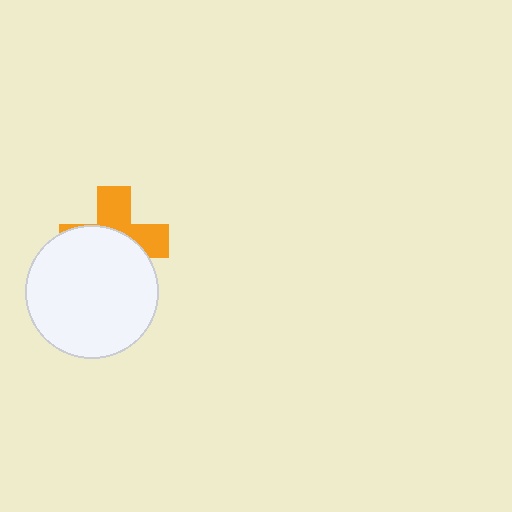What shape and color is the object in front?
The object in front is a white circle.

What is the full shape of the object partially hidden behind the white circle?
The partially hidden object is an orange cross.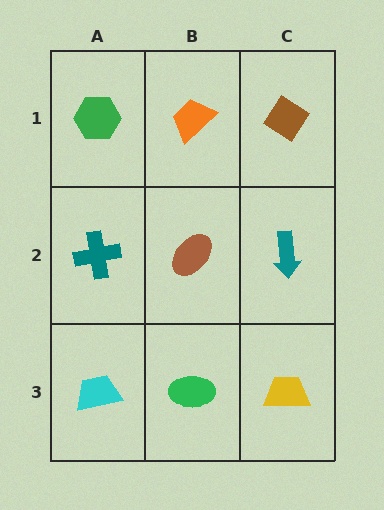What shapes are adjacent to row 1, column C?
A teal arrow (row 2, column C), an orange trapezoid (row 1, column B).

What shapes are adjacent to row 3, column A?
A teal cross (row 2, column A), a green ellipse (row 3, column B).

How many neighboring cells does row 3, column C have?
2.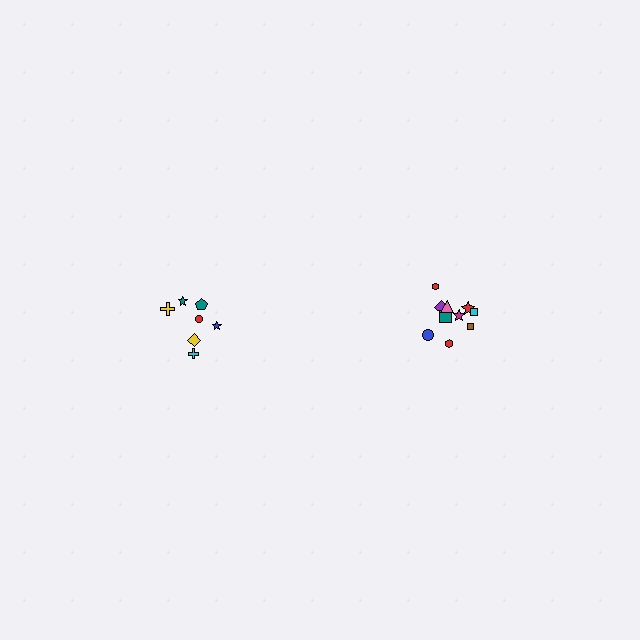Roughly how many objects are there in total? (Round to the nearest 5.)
Roughly 15 objects in total.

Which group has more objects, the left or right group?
The right group.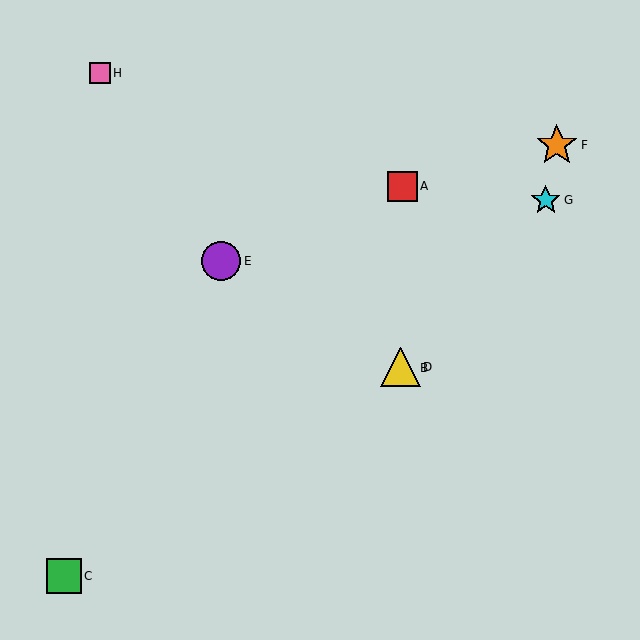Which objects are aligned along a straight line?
Objects B, D, E are aligned along a straight line.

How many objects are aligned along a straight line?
3 objects (B, D, E) are aligned along a straight line.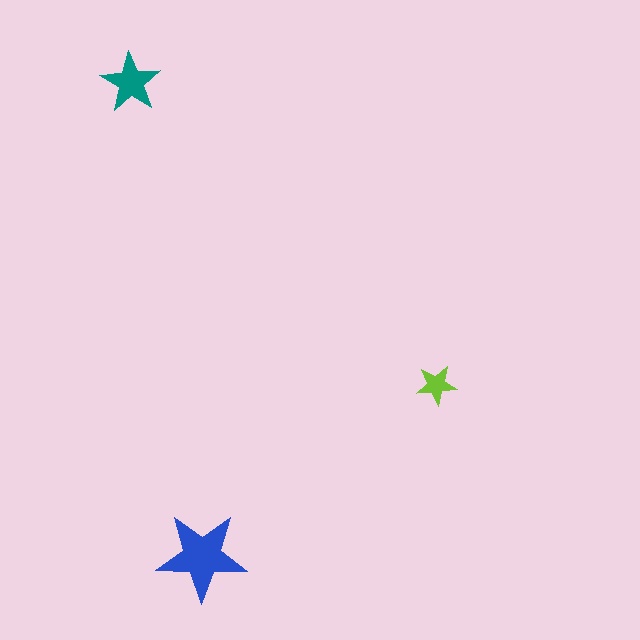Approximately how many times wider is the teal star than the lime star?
About 1.5 times wider.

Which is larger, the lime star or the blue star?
The blue one.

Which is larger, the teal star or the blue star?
The blue one.